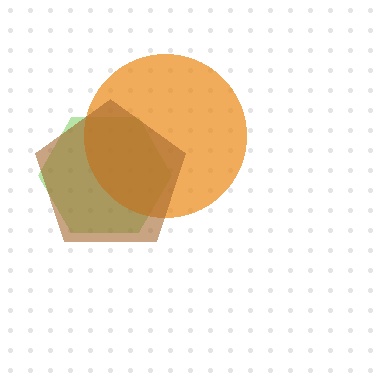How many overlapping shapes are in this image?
There are 3 overlapping shapes in the image.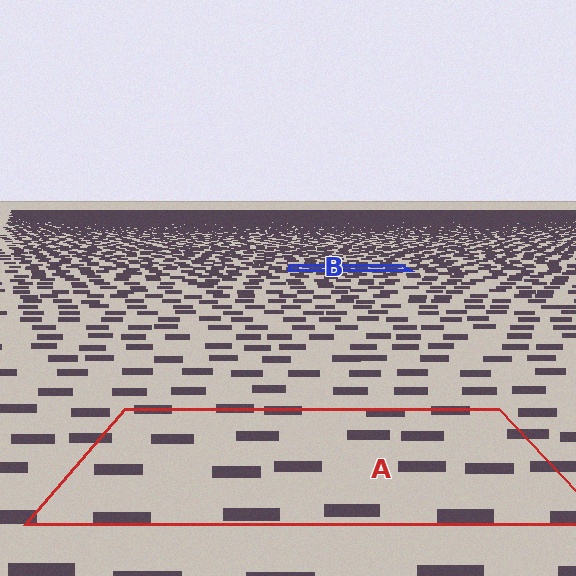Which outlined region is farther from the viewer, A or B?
Region B is farther from the viewer — the texture elements inside it appear smaller and more densely packed.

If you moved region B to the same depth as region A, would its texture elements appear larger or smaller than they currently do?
They would appear larger. At a closer depth, the same texture elements are projected at a bigger on-screen size.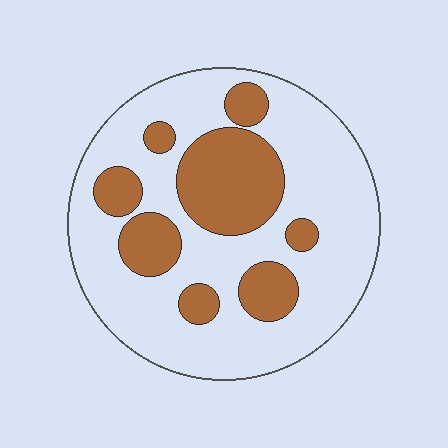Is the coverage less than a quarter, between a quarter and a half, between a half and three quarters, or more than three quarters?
Between a quarter and a half.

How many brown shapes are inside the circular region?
8.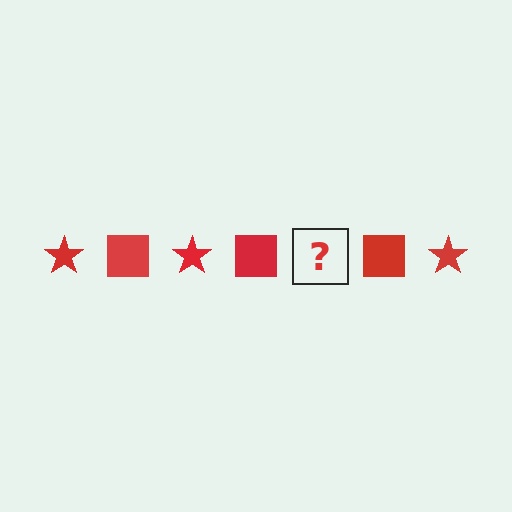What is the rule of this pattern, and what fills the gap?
The rule is that the pattern cycles through star, square shapes in red. The gap should be filled with a red star.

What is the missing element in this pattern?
The missing element is a red star.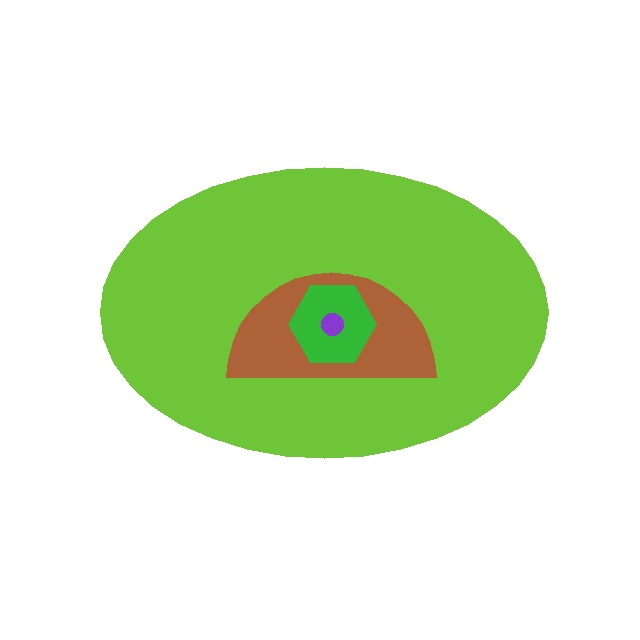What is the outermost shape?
The lime ellipse.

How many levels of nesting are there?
4.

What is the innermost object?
The purple circle.